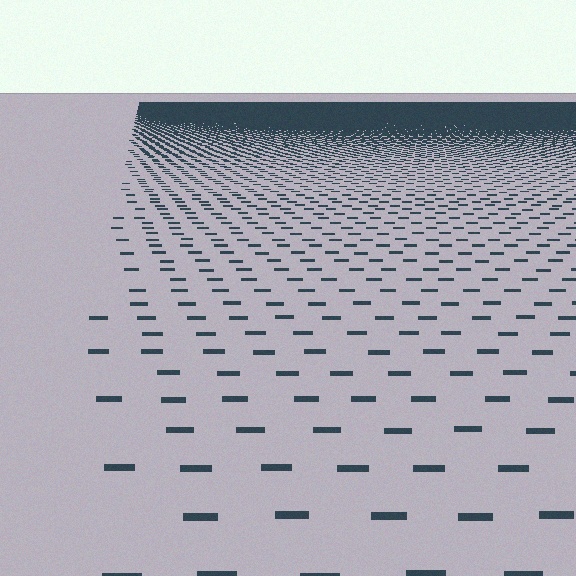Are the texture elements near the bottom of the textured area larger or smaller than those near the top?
Larger. Near the bottom, elements are closer to the viewer and appear at a bigger on-screen size.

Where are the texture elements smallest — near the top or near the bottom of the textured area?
Near the top.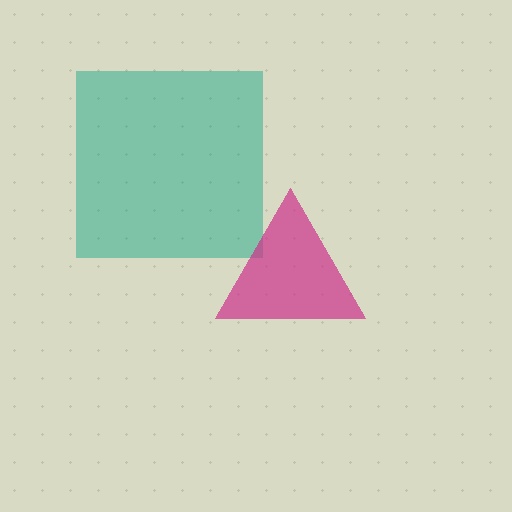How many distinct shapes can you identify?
There are 2 distinct shapes: a teal square, a magenta triangle.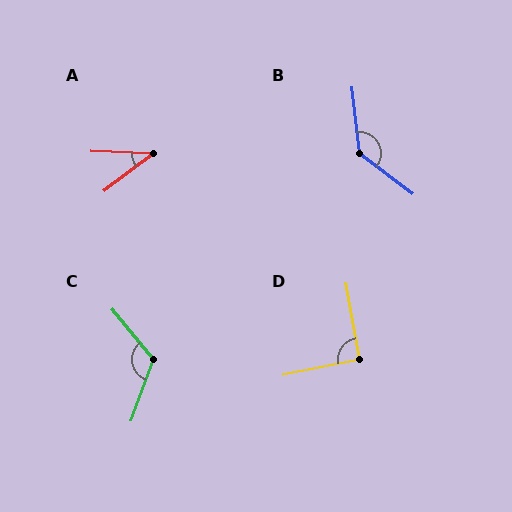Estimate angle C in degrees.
Approximately 120 degrees.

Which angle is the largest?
B, at approximately 133 degrees.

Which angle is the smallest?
A, at approximately 40 degrees.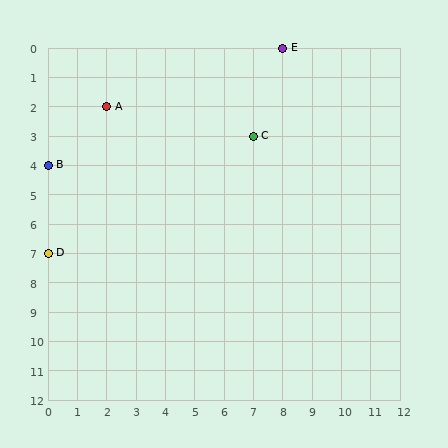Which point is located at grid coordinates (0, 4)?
Point B is at (0, 4).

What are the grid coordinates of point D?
Point D is at grid coordinates (0, 7).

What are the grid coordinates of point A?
Point A is at grid coordinates (2, 2).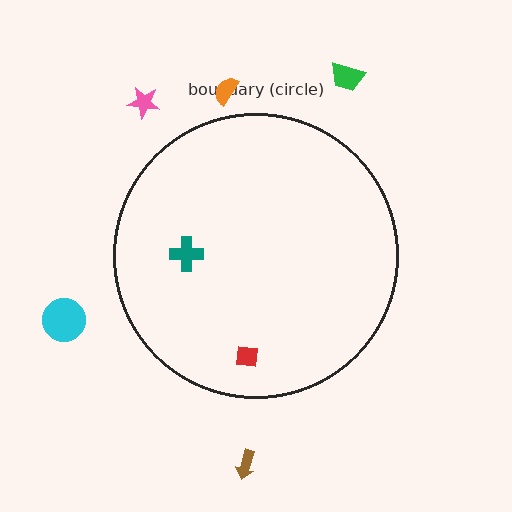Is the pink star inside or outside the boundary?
Outside.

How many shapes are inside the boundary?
2 inside, 5 outside.